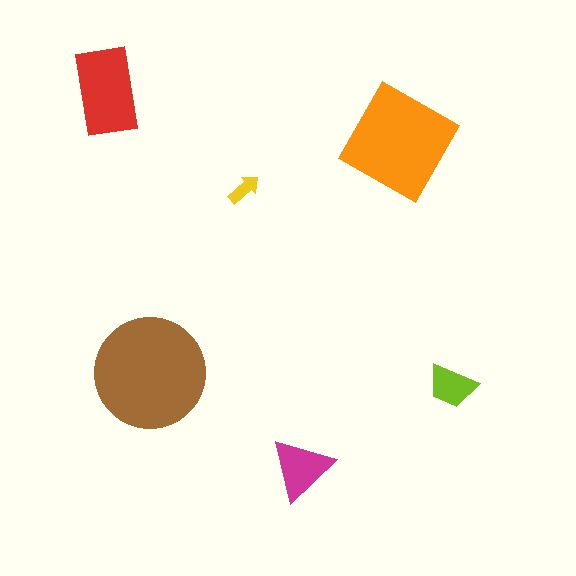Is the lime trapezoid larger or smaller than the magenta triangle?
Smaller.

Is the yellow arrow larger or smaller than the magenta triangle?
Smaller.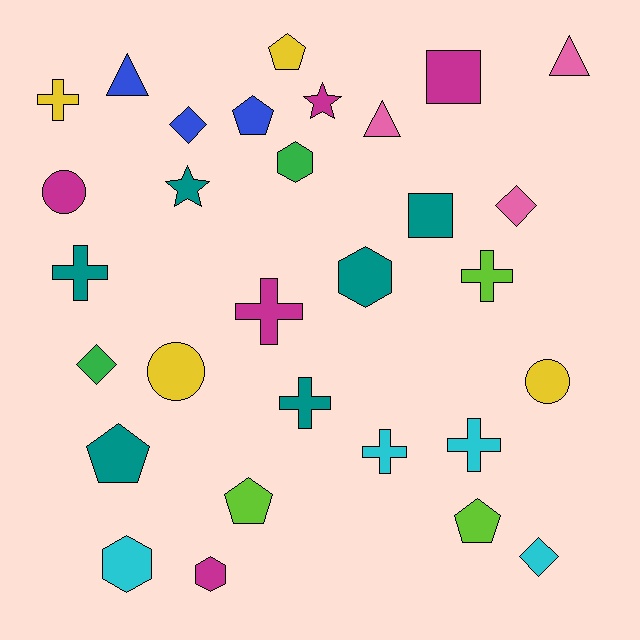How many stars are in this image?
There are 2 stars.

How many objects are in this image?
There are 30 objects.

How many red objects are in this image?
There are no red objects.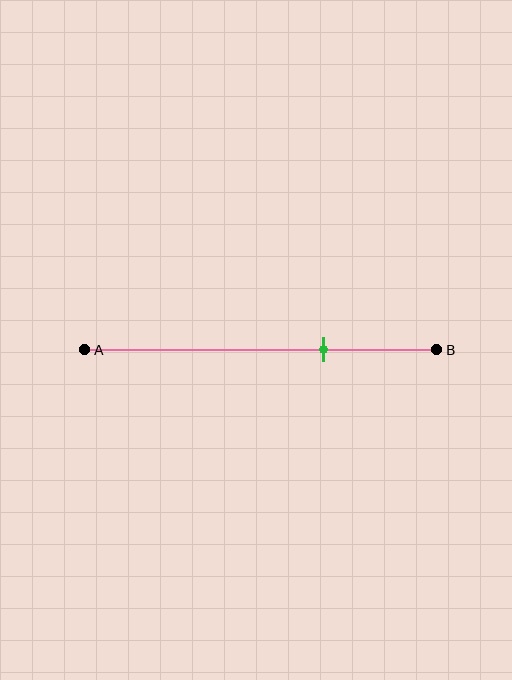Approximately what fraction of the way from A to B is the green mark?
The green mark is approximately 70% of the way from A to B.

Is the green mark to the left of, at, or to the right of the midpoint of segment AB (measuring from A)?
The green mark is to the right of the midpoint of segment AB.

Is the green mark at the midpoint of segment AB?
No, the mark is at about 70% from A, not at the 50% midpoint.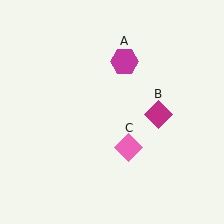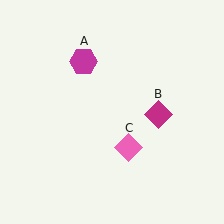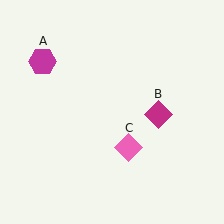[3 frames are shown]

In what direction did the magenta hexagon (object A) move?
The magenta hexagon (object A) moved left.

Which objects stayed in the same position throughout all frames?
Magenta diamond (object B) and pink diamond (object C) remained stationary.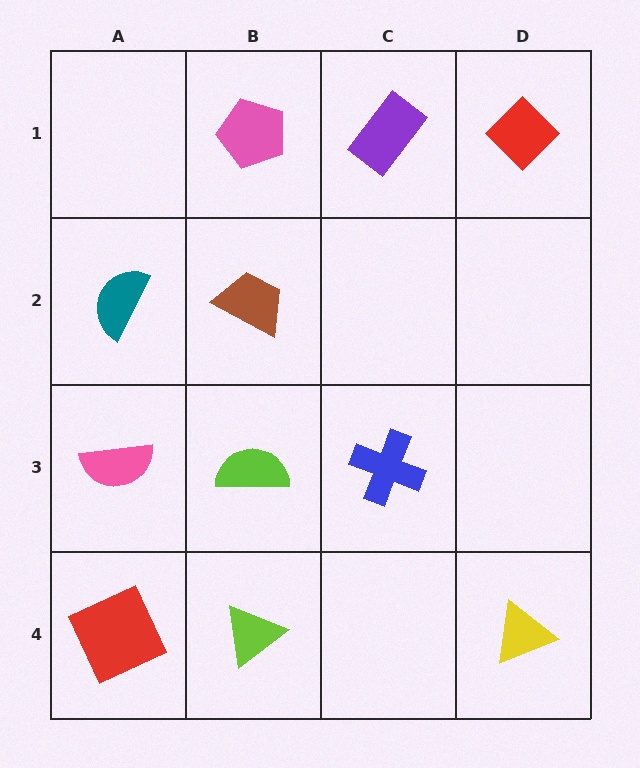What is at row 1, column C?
A purple rectangle.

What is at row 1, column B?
A pink pentagon.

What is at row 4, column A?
A red square.